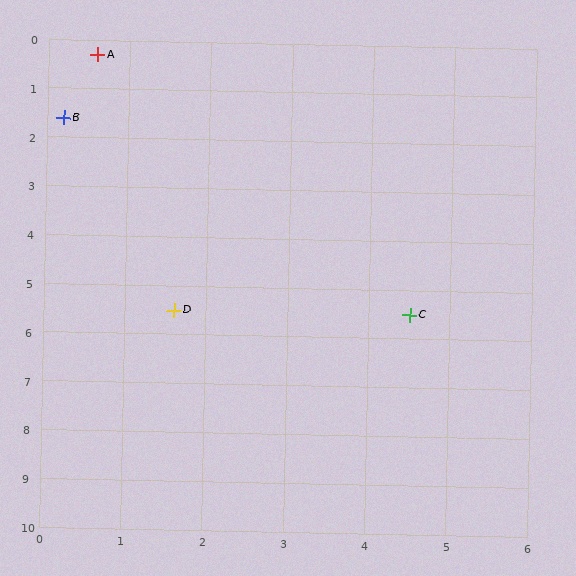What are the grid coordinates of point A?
Point A is at approximately (0.6, 0.3).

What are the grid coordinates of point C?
Point C is at approximately (4.5, 5.5).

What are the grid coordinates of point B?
Point B is at approximately (0.2, 1.6).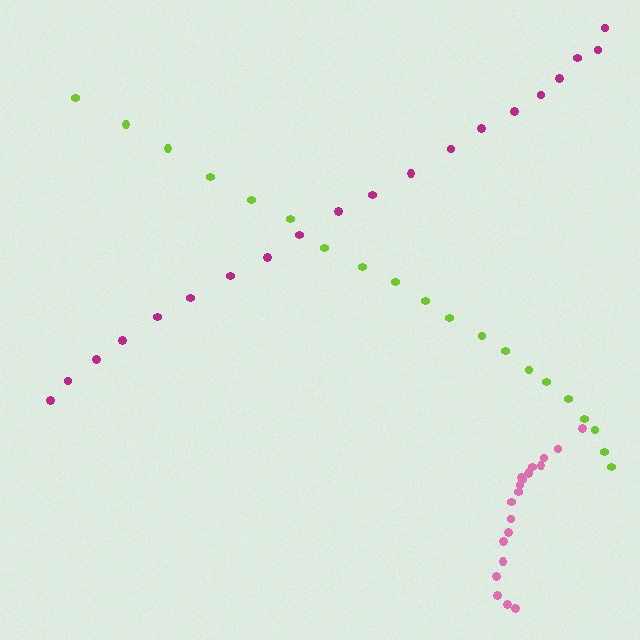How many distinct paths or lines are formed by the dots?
There are 3 distinct paths.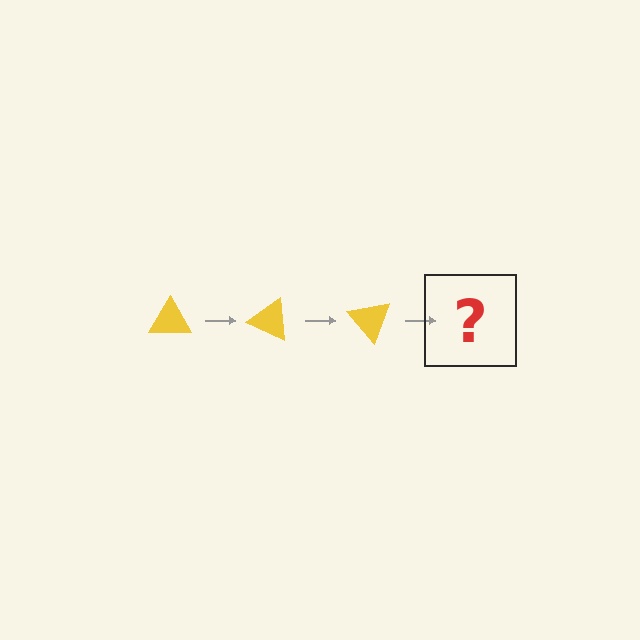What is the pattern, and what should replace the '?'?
The pattern is that the triangle rotates 25 degrees each step. The '?' should be a yellow triangle rotated 75 degrees.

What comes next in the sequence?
The next element should be a yellow triangle rotated 75 degrees.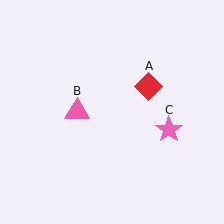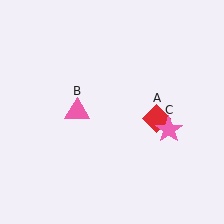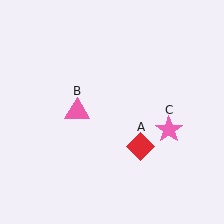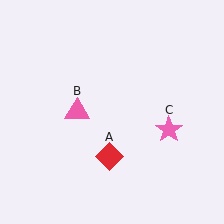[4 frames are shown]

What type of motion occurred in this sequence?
The red diamond (object A) rotated clockwise around the center of the scene.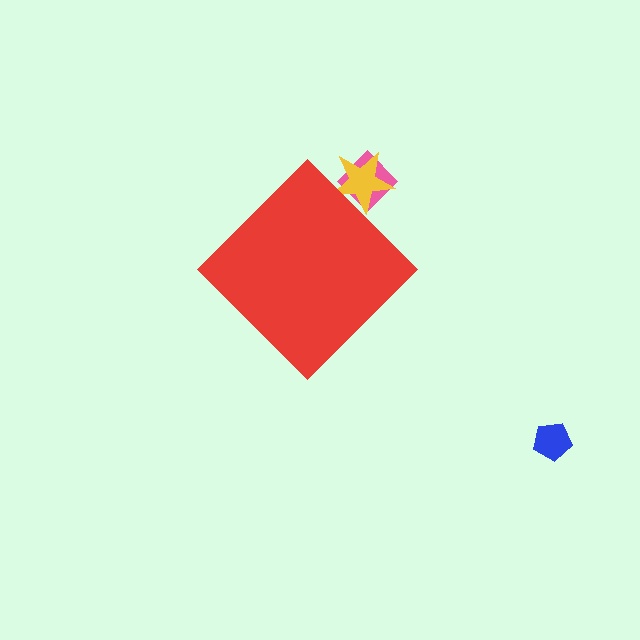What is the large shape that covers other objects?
A red diamond.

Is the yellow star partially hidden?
Yes, the yellow star is partially hidden behind the red diamond.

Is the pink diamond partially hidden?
Yes, the pink diamond is partially hidden behind the red diamond.